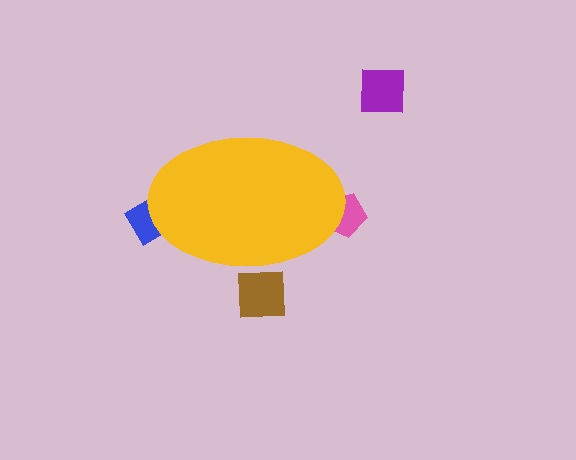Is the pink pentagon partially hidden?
Yes, the pink pentagon is partially hidden behind the yellow ellipse.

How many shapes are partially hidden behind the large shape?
3 shapes are partially hidden.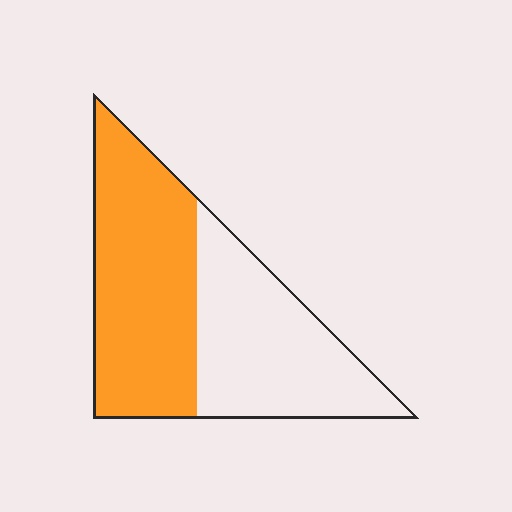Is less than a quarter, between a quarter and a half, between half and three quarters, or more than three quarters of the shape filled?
Between half and three quarters.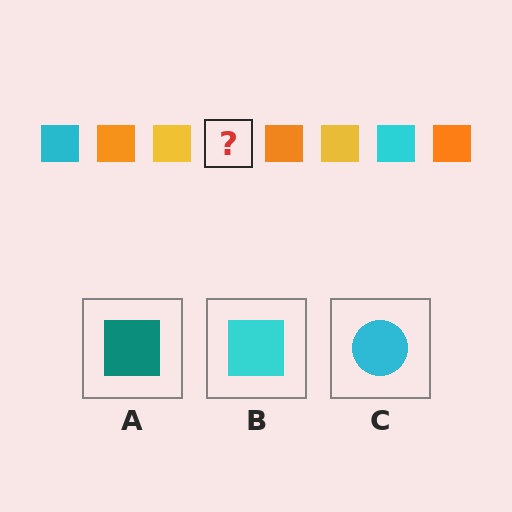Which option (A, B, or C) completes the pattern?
B.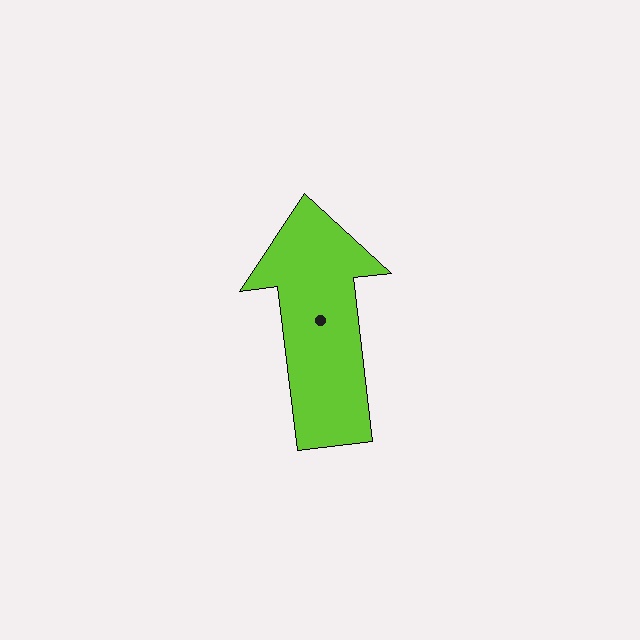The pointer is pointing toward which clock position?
Roughly 12 o'clock.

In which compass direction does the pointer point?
North.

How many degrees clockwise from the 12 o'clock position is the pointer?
Approximately 353 degrees.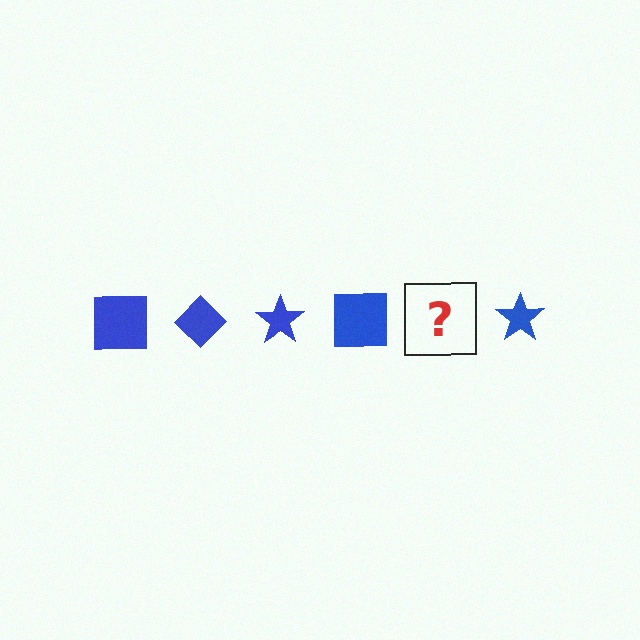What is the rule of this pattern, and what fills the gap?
The rule is that the pattern cycles through square, diamond, star shapes in blue. The gap should be filled with a blue diamond.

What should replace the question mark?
The question mark should be replaced with a blue diamond.